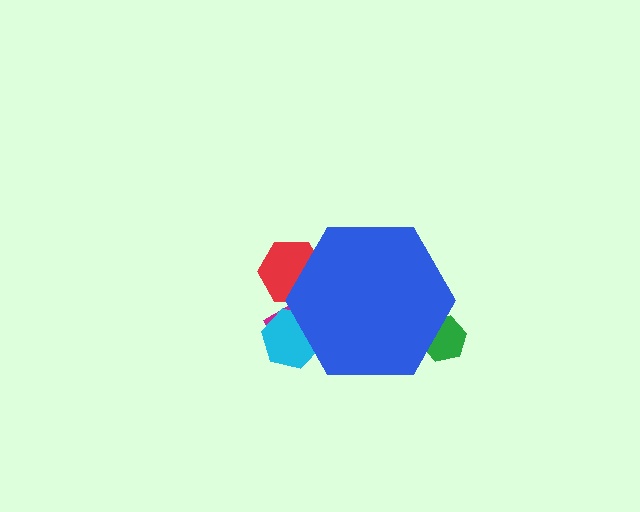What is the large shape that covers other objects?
A blue hexagon.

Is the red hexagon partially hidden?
Yes, the red hexagon is partially hidden behind the blue hexagon.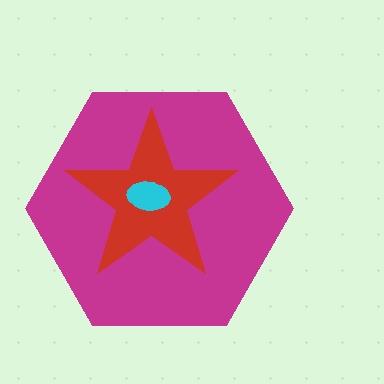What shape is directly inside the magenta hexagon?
The red star.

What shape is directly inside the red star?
The cyan ellipse.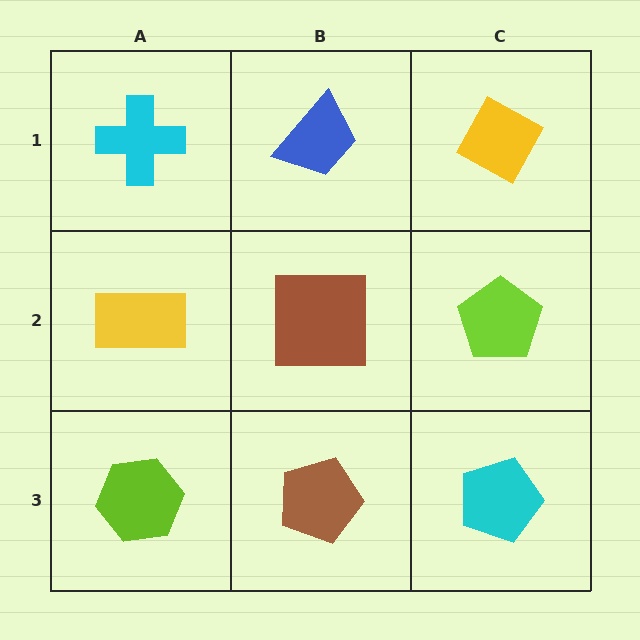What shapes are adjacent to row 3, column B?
A brown square (row 2, column B), a lime hexagon (row 3, column A), a cyan pentagon (row 3, column C).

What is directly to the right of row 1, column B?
A yellow diamond.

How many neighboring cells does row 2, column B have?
4.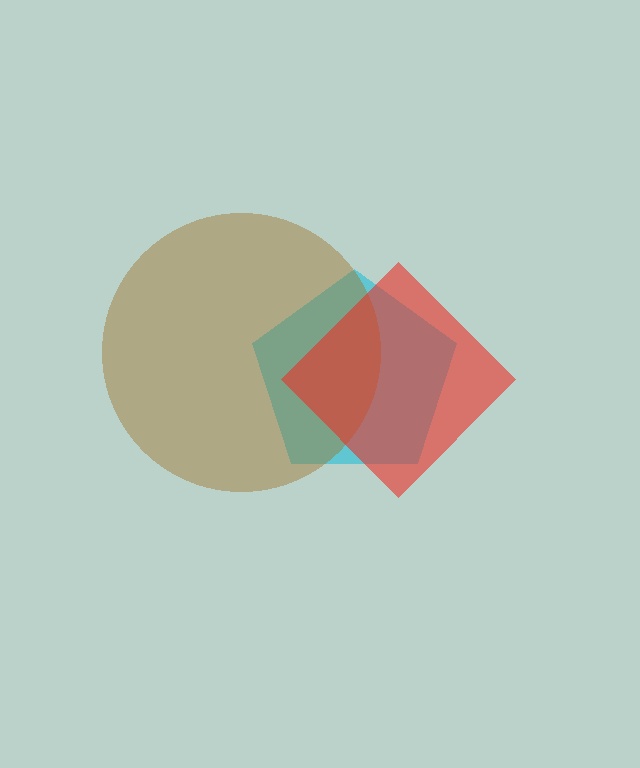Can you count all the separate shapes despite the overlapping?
Yes, there are 3 separate shapes.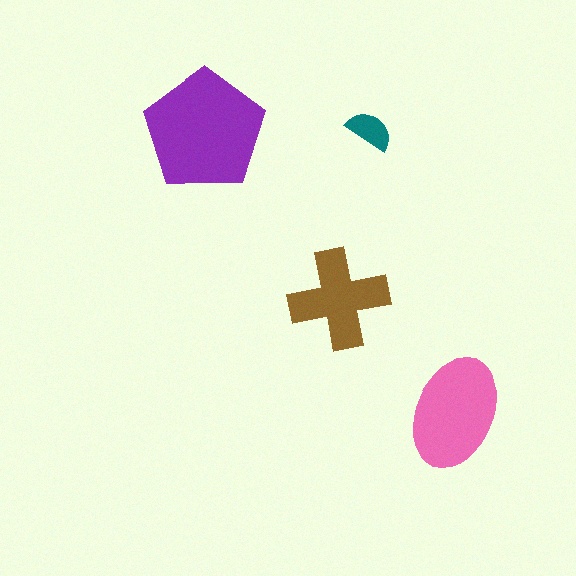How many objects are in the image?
There are 4 objects in the image.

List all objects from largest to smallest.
The purple pentagon, the pink ellipse, the brown cross, the teal semicircle.